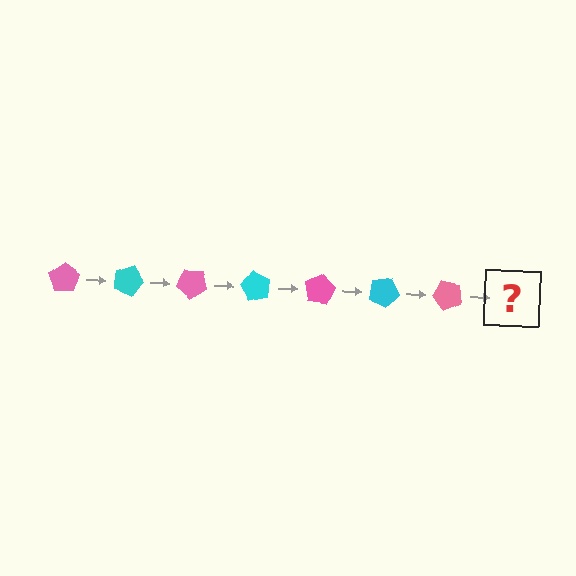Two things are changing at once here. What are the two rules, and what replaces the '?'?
The two rules are that it rotates 20 degrees each step and the color cycles through pink and cyan. The '?' should be a cyan pentagon, rotated 140 degrees from the start.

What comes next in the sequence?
The next element should be a cyan pentagon, rotated 140 degrees from the start.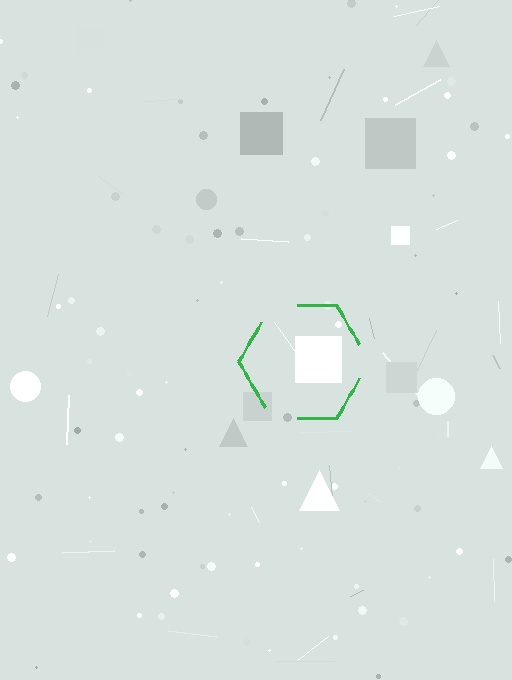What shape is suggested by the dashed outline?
The dashed outline suggests a hexagon.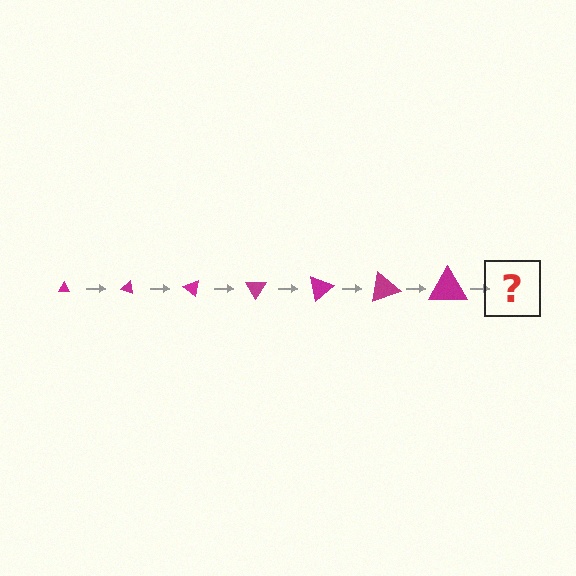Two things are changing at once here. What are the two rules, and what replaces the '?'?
The two rules are that the triangle grows larger each step and it rotates 20 degrees each step. The '?' should be a triangle, larger than the previous one and rotated 140 degrees from the start.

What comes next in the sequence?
The next element should be a triangle, larger than the previous one and rotated 140 degrees from the start.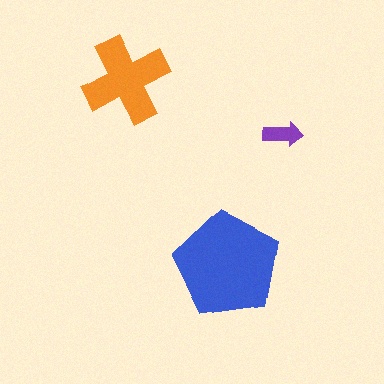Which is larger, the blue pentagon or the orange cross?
The blue pentagon.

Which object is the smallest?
The purple arrow.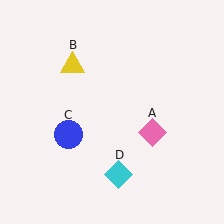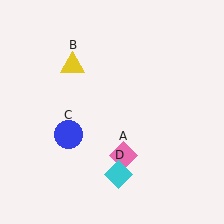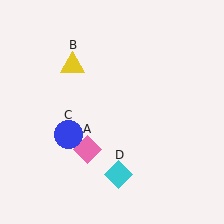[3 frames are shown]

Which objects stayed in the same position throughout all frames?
Yellow triangle (object B) and blue circle (object C) and cyan diamond (object D) remained stationary.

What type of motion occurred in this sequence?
The pink diamond (object A) rotated clockwise around the center of the scene.